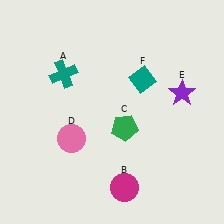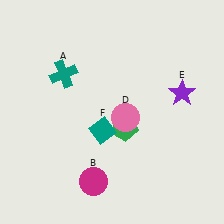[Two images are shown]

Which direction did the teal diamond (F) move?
The teal diamond (F) moved down.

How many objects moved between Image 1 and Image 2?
3 objects moved between the two images.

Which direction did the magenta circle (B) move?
The magenta circle (B) moved left.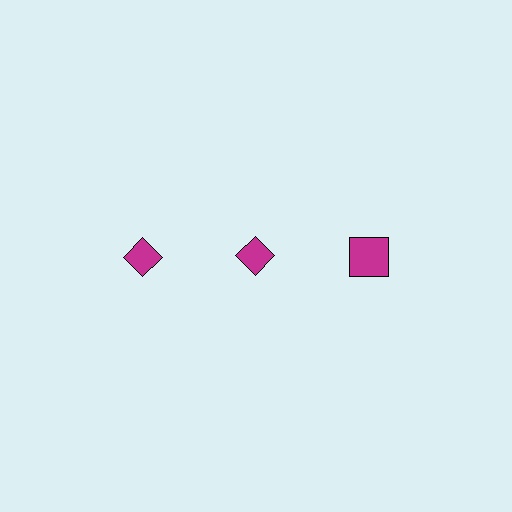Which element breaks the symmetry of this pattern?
The magenta square in the top row, center column breaks the symmetry. All other shapes are magenta diamonds.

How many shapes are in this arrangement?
There are 3 shapes arranged in a grid pattern.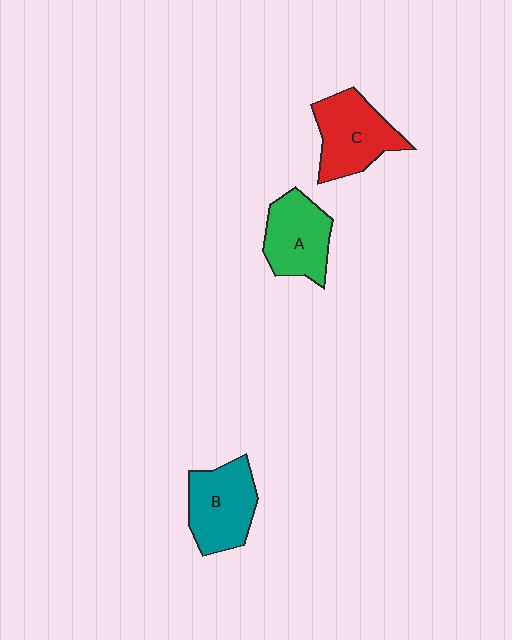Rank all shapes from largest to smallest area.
From largest to smallest: C (red), B (teal), A (green).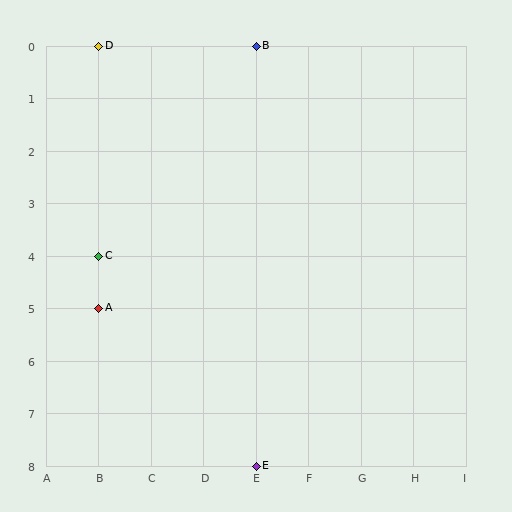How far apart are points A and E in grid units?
Points A and E are 3 columns and 3 rows apart (about 4.2 grid units diagonally).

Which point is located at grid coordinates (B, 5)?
Point A is at (B, 5).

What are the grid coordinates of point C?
Point C is at grid coordinates (B, 4).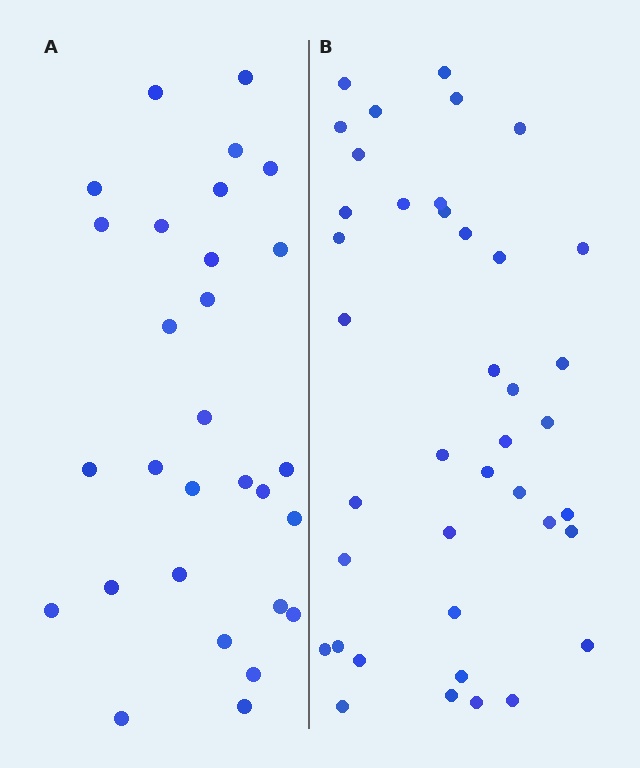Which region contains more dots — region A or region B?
Region B (the right region) has more dots.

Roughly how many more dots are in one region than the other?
Region B has roughly 12 or so more dots than region A.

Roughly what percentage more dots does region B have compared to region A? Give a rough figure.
About 40% more.